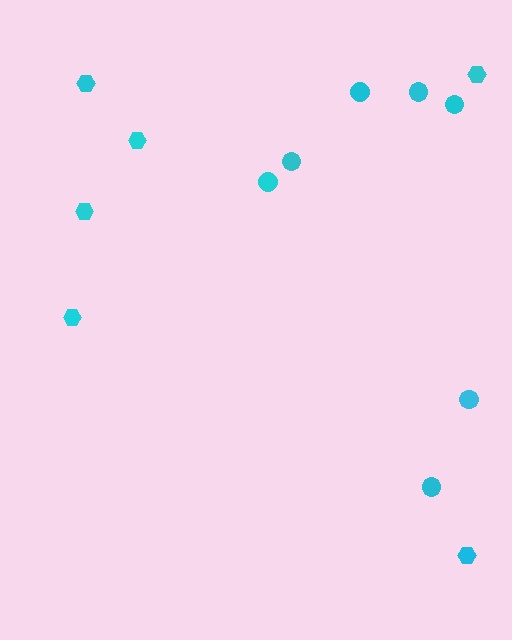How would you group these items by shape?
There are 2 groups: one group of circles (7) and one group of hexagons (6).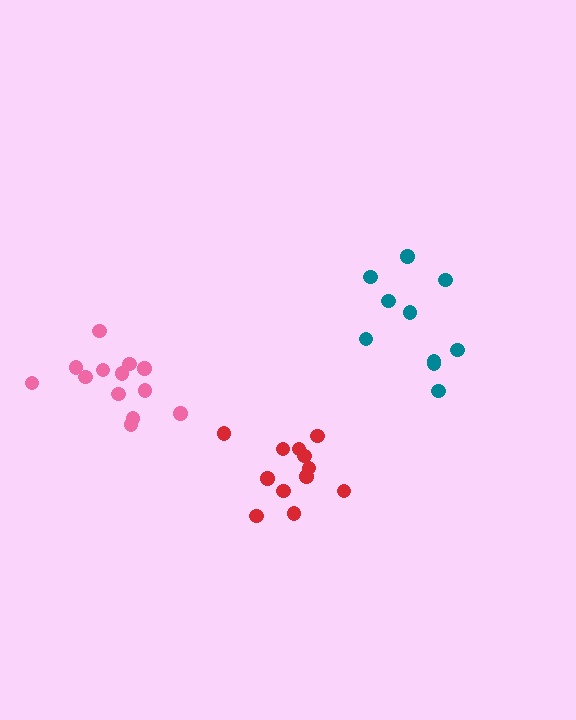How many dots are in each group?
Group 1: 10 dots, Group 2: 13 dots, Group 3: 12 dots (35 total).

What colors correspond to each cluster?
The clusters are colored: teal, pink, red.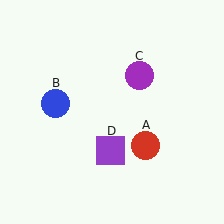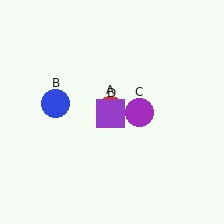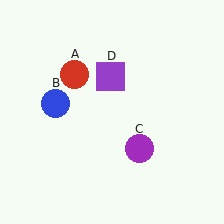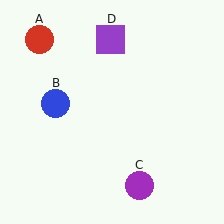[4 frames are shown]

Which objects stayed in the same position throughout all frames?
Blue circle (object B) remained stationary.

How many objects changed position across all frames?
3 objects changed position: red circle (object A), purple circle (object C), purple square (object D).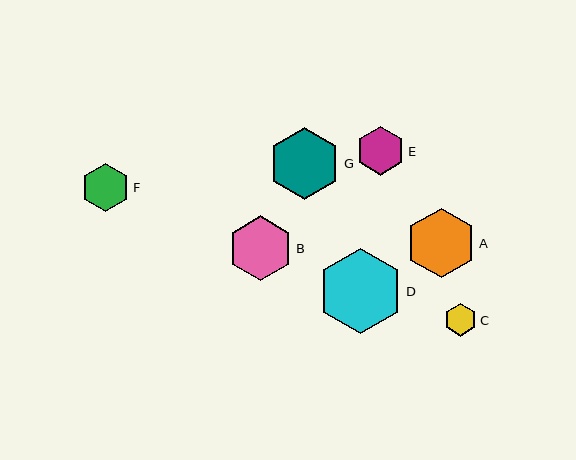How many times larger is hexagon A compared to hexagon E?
Hexagon A is approximately 1.4 times the size of hexagon E.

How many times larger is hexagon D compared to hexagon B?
Hexagon D is approximately 1.3 times the size of hexagon B.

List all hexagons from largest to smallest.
From largest to smallest: D, G, A, B, E, F, C.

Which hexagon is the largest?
Hexagon D is the largest with a size of approximately 86 pixels.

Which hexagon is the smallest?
Hexagon C is the smallest with a size of approximately 33 pixels.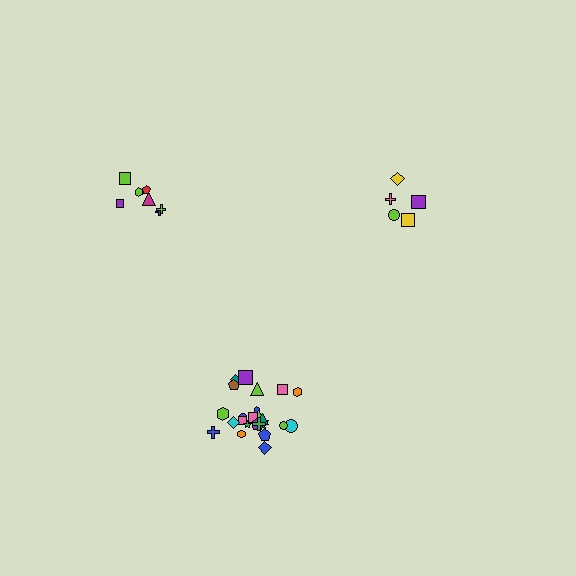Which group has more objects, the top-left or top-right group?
The top-left group.